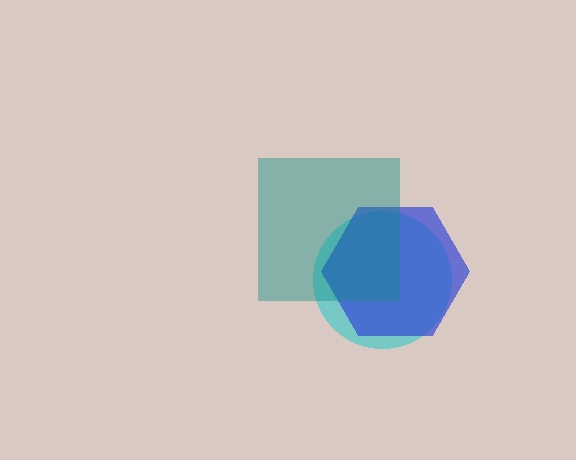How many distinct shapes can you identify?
There are 3 distinct shapes: a cyan circle, a blue hexagon, a teal square.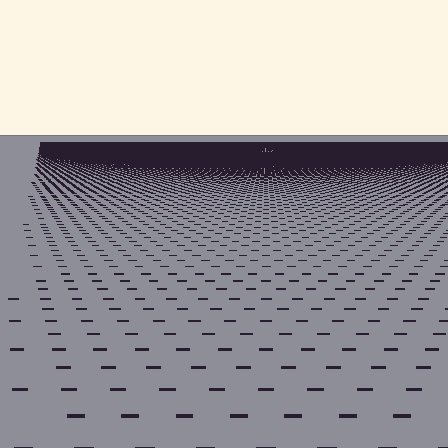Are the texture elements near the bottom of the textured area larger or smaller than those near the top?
Larger. Near the bottom, elements are closer to the viewer and appear at a bigger on-screen size.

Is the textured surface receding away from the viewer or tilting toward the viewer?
The surface is receding away from the viewer. Texture elements get smaller and denser toward the top.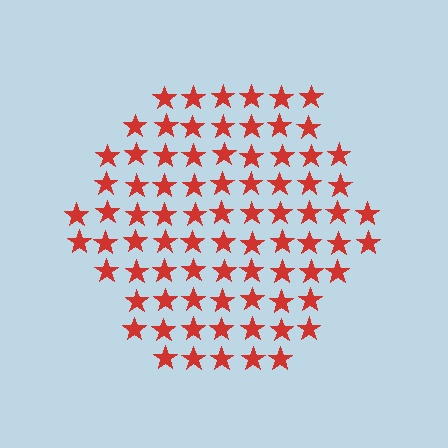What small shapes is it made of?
It is made of small stars.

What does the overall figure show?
The overall figure shows a hexagon.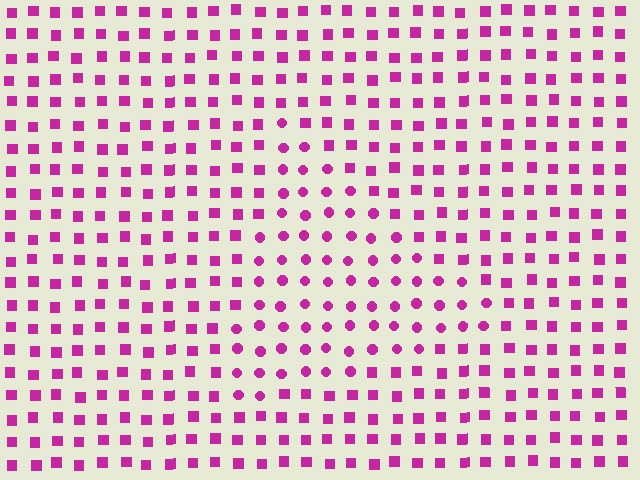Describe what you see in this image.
The image is filled with small magenta elements arranged in a uniform grid. A triangle-shaped region contains circles, while the surrounding area contains squares. The boundary is defined purely by the change in element shape.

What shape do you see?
I see a triangle.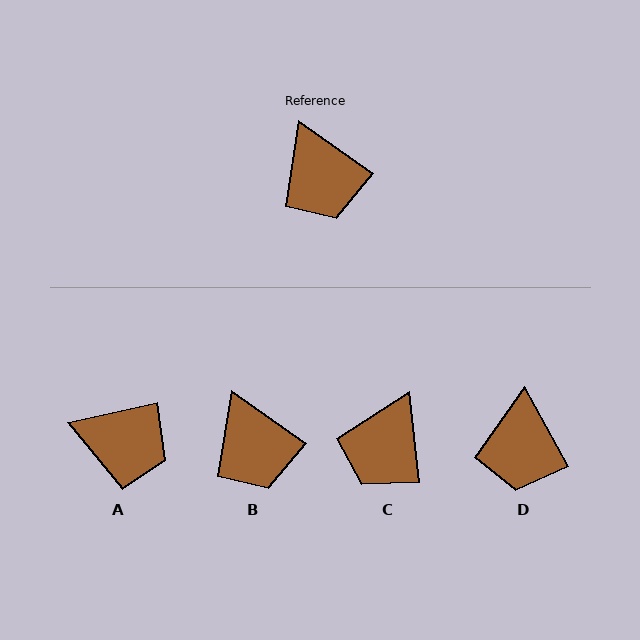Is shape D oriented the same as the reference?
No, it is off by about 26 degrees.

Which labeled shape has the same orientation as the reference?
B.